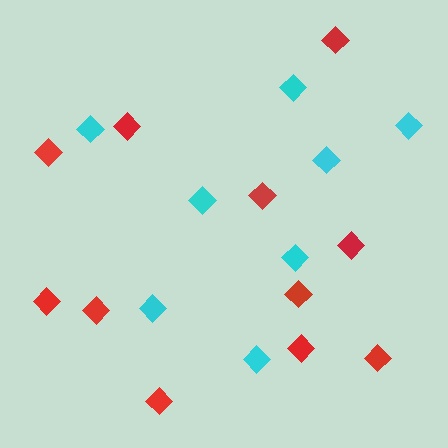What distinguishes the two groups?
There are 2 groups: one group of cyan diamonds (8) and one group of red diamonds (11).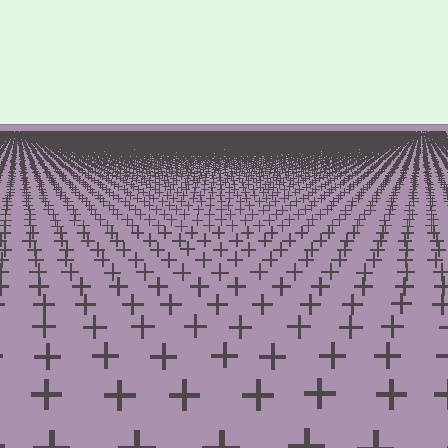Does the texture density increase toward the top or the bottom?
Density increases toward the top.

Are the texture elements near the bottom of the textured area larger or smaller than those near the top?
Larger. Near the bottom, elements are closer to the viewer and appear at a bigger on-screen size.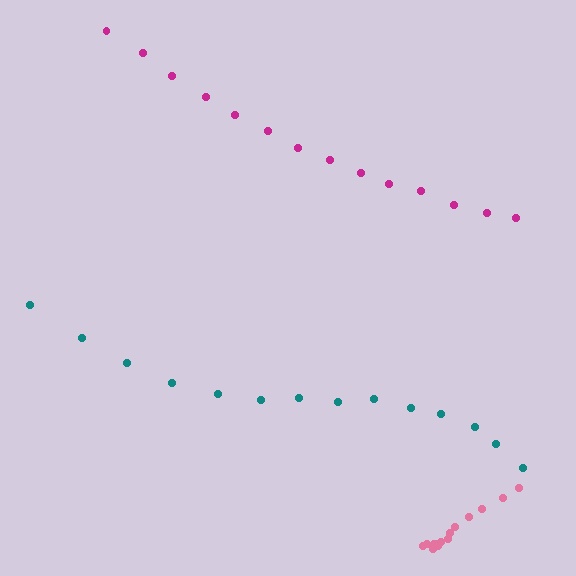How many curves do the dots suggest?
There are 3 distinct paths.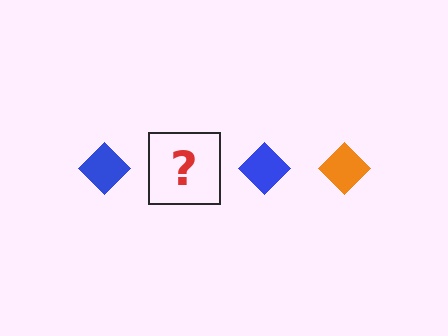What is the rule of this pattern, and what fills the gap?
The rule is that the pattern cycles through blue, orange diamonds. The gap should be filled with an orange diamond.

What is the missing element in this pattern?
The missing element is an orange diamond.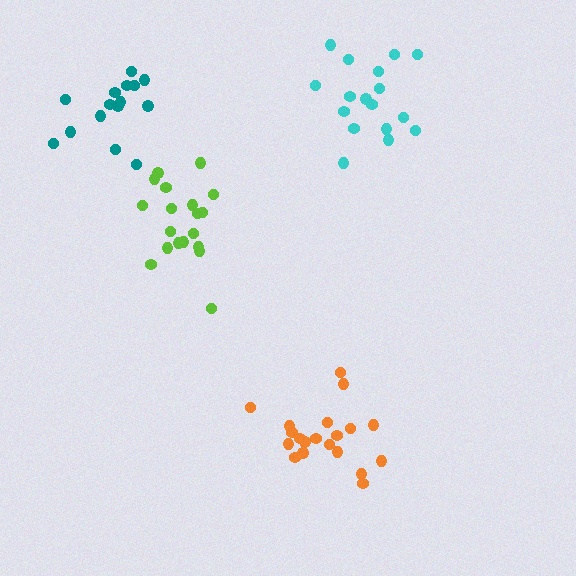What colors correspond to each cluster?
The clusters are colored: lime, cyan, teal, orange.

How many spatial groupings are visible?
There are 4 spatial groupings.